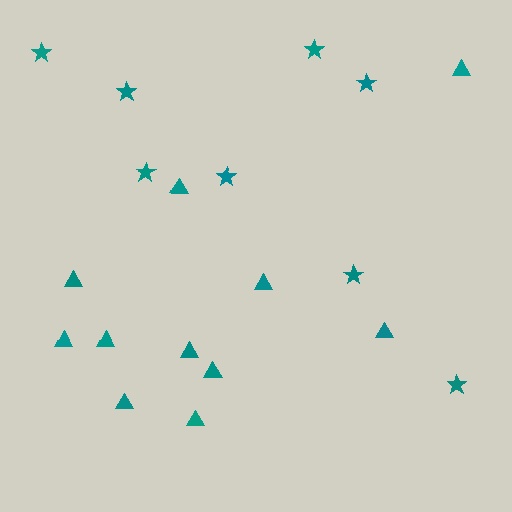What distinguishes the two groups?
There are 2 groups: one group of triangles (11) and one group of stars (8).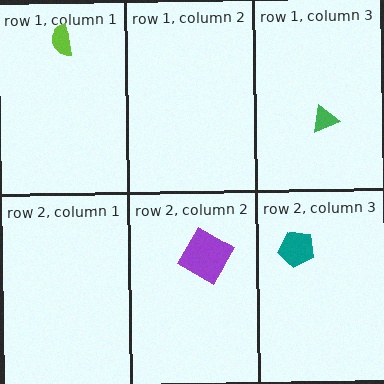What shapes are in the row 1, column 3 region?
The green triangle.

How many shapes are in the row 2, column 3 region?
1.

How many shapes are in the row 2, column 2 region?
1.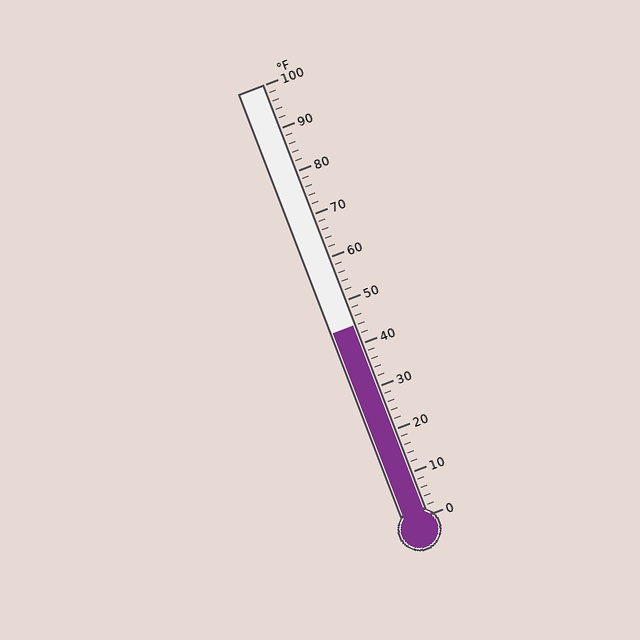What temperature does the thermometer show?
The thermometer shows approximately 44°F.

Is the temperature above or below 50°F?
The temperature is below 50°F.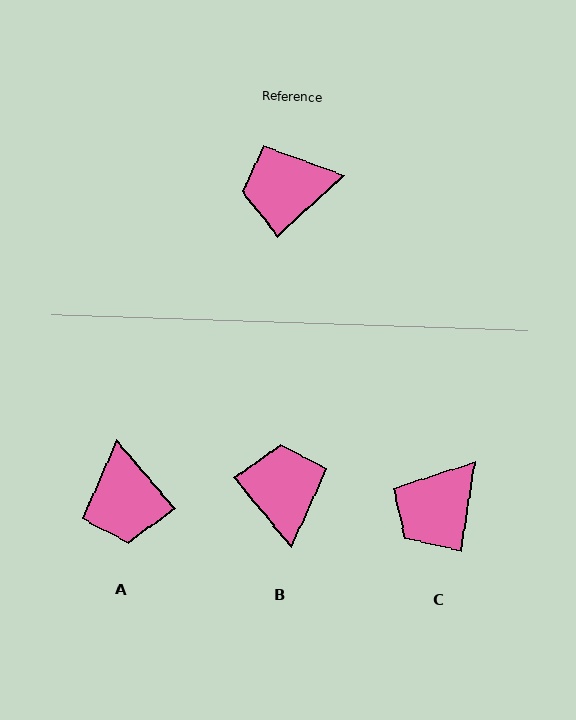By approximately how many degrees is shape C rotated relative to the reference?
Approximately 38 degrees counter-clockwise.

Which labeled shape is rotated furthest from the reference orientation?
B, about 94 degrees away.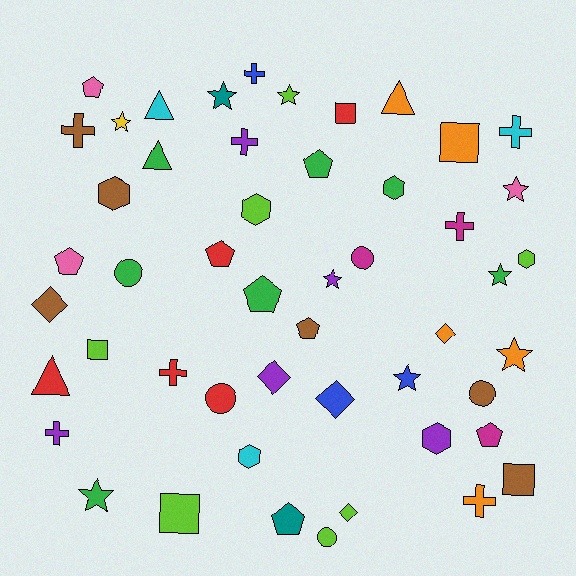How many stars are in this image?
There are 9 stars.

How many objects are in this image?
There are 50 objects.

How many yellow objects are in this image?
There is 1 yellow object.